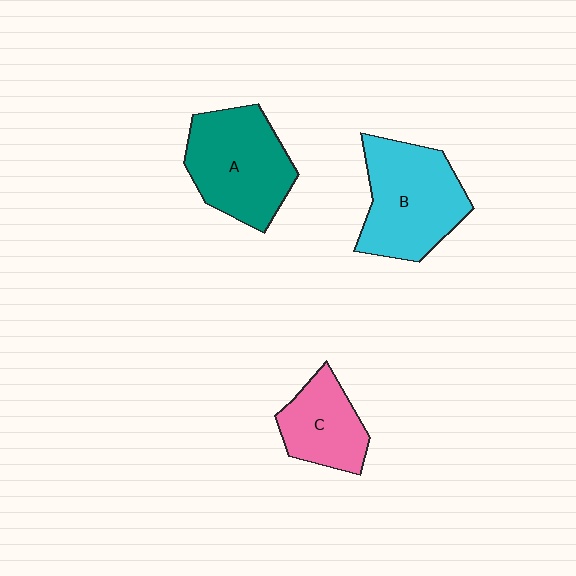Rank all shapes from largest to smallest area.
From largest to smallest: B (cyan), A (teal), C (pink).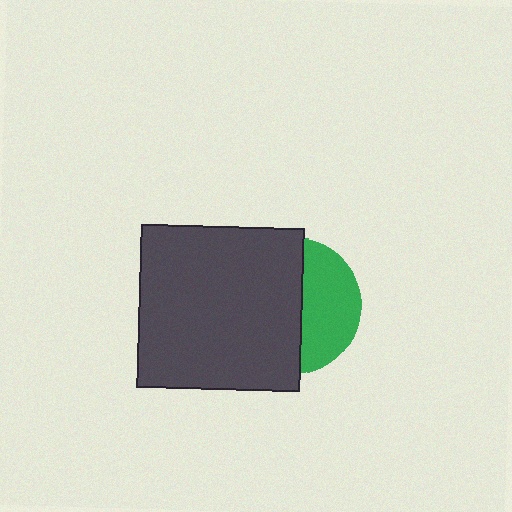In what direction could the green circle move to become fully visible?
The green circle could move right. That would shift it out from behind the dark gray square entirely.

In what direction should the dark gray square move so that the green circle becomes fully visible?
The dark gray square should move left. That is the shortest direction to clear the overlap and leave the green circle fully visible.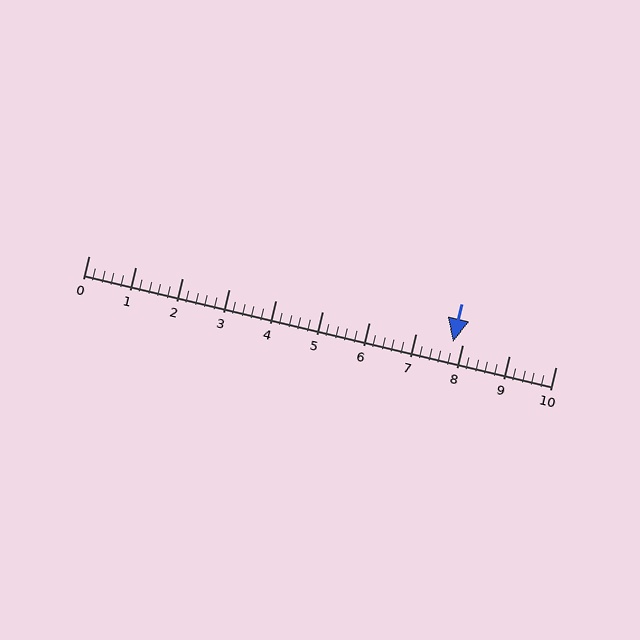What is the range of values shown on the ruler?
The ruler shows values from 0 to 10.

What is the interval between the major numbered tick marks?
The major tick marks are spaced 1 units apart.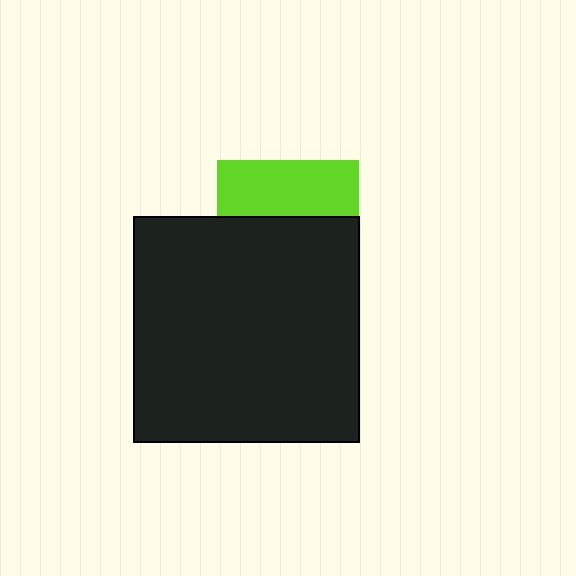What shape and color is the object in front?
The object in front is a black square.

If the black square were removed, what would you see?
You would see the complete lime square.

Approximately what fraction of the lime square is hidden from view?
Roughly 61% of the lime square is hidden behind the black square.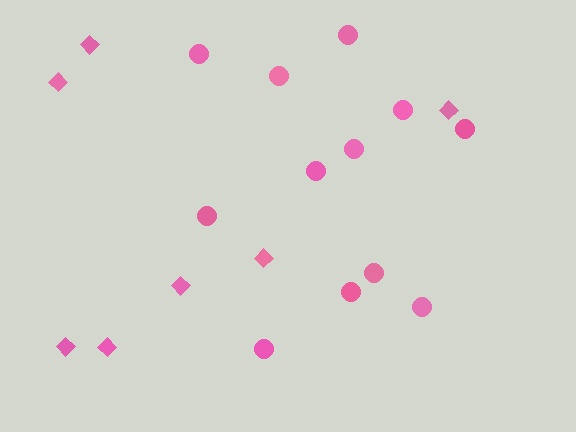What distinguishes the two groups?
There are 2 groups: one group of diamonds (7) and one group of circles (12).